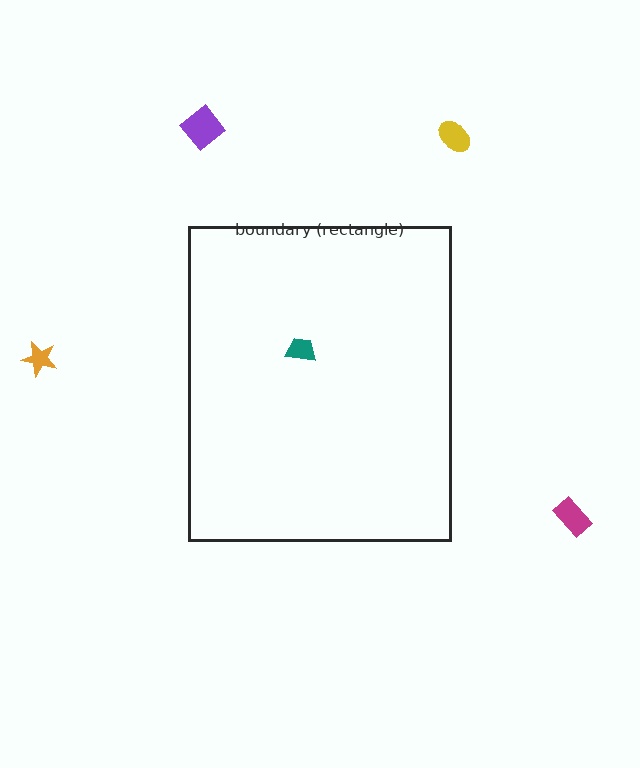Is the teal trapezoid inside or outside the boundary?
Inside.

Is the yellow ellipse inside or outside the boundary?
Outside.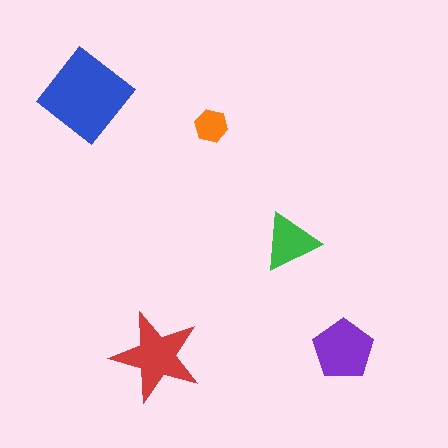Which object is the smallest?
The orange hexagon.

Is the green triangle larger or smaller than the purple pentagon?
Smaller.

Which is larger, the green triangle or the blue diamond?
The blue diamond.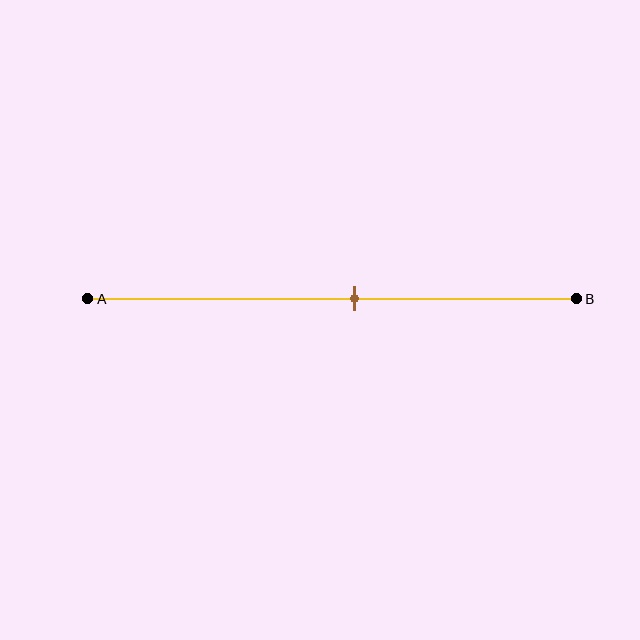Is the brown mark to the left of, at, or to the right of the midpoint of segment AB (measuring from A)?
The brown mark is to the right of the midpoint of segment AB.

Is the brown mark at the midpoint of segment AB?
No, the mark is at about 55% from A, not at the 50% midpoint.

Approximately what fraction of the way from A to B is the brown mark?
The brown mark is approximately 55% of the way from A to B.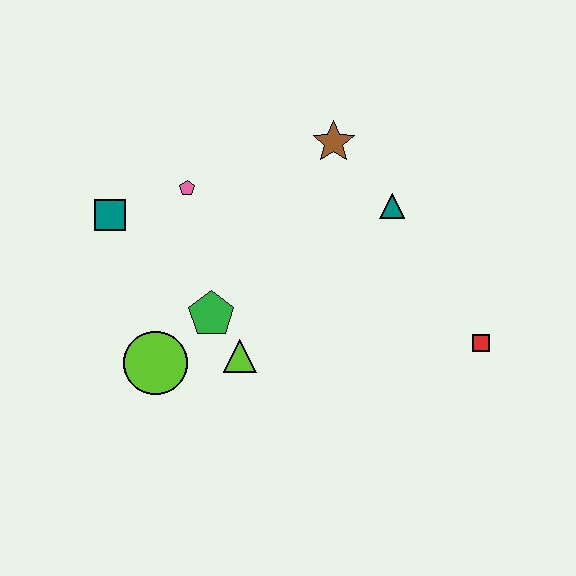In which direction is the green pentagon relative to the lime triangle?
The green pentagon is above the lime triangle.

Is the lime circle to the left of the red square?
Yes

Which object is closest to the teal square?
The pink pentagon is closest to the teal square.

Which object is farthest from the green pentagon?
The red square is farthest from the green pentagon.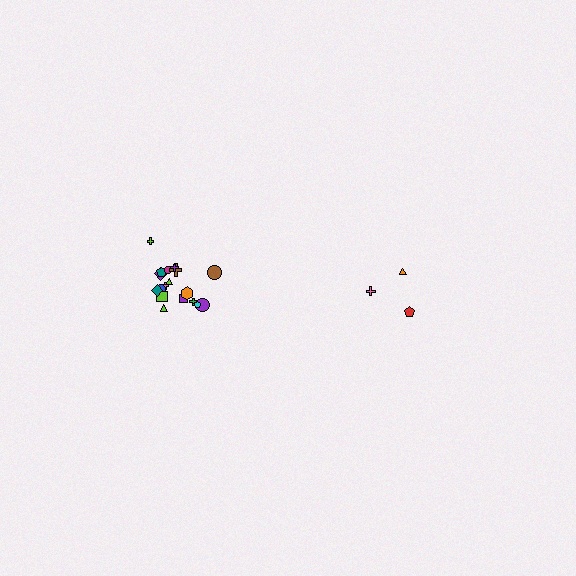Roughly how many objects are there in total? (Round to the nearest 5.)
Roughly 20 objects in total.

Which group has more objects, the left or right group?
The left group.